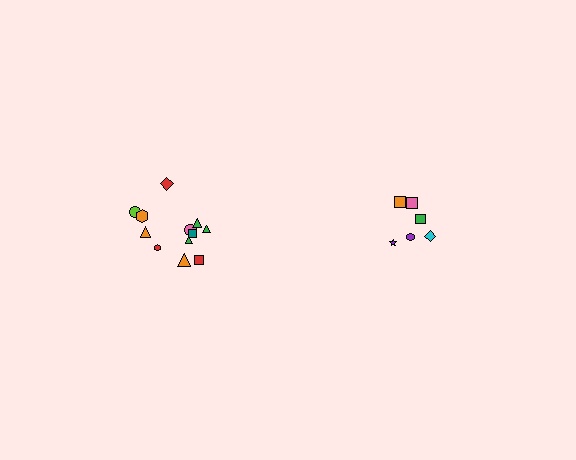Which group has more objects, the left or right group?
The left group.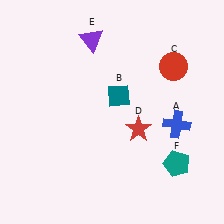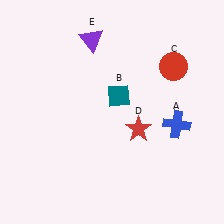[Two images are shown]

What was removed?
The teal pentagon (F) was removed in Image 2.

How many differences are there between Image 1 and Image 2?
There is 1 difference between the two images.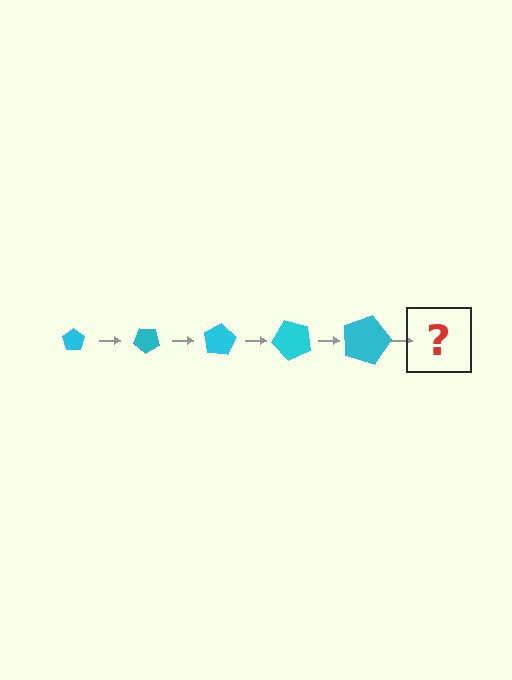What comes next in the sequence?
The next element should be a pentagon, larger than the previous one and rotated 200 degrees from the start.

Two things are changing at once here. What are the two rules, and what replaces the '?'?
The two rules are that the pentagon grows larger each step and it rotates 40 degrees each step. The '?' should be a pentagon, larger than the previous one and rotated 200 degrees from the start.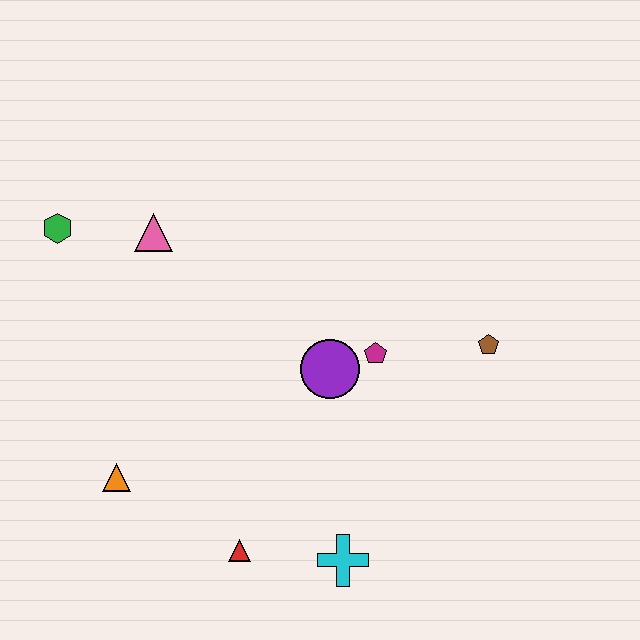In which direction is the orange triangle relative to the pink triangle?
The orange triangle is below the pink triangle.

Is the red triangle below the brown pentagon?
Yes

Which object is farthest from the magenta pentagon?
The green hexagon is farthest from the magenta pentagon.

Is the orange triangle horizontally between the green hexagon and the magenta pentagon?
Yes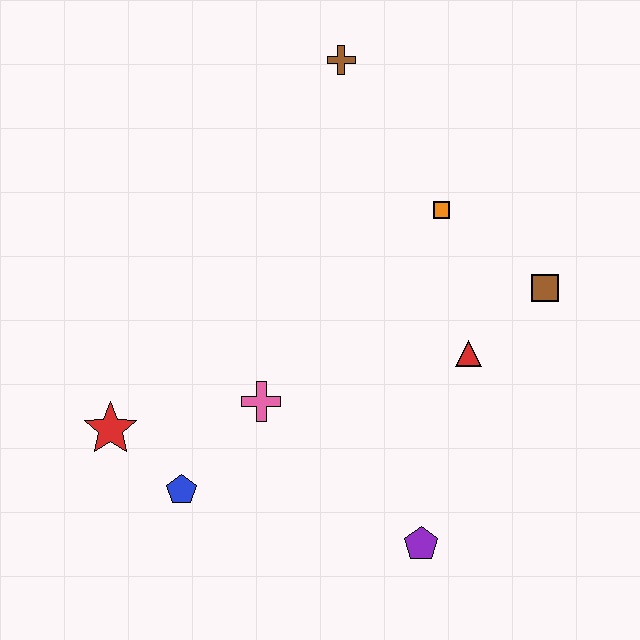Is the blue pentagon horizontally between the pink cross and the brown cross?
No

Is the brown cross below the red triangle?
No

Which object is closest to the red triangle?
The brown square is closest to the red triangle.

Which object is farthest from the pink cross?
The brown cross is farthest from the pink cross.